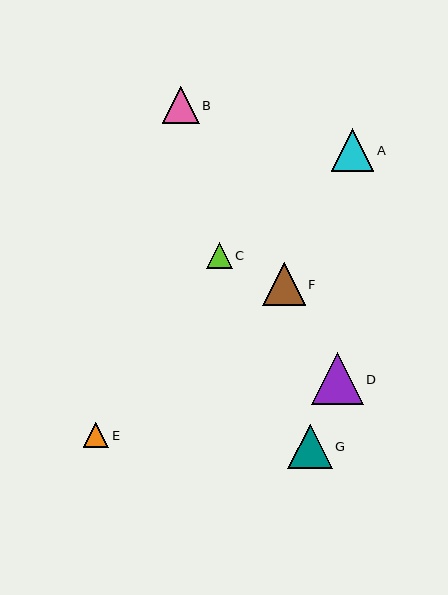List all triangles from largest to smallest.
From largest to smallest: D, G, A, F, B, C, E.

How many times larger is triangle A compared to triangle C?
Triangle A is approximately 1.6 times the size of triangle C.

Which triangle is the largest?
Triangle D is the largest with a size of approximately 52 pixels.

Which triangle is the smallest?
Triangle E is the smallest with a size of approximately 26 pixels.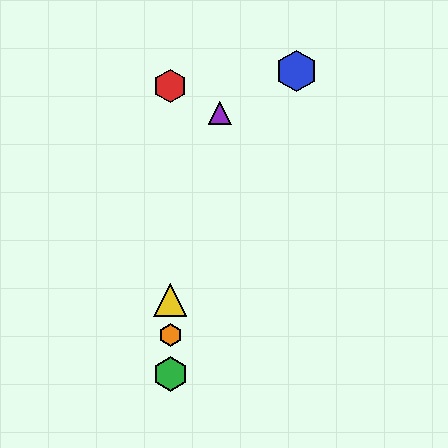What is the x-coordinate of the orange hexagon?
The orange hexagon is at x≈170.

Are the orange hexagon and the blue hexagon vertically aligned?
No, the orange hexagon is at x≈170 and the blue hexagon is at x≈297.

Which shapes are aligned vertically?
The red hexagon, the green hexagon, the yellow triangle, the orange hexagon are aligned vertically.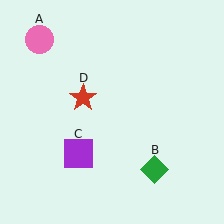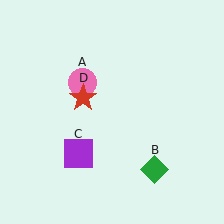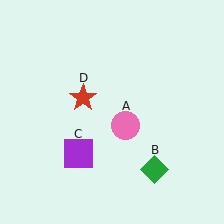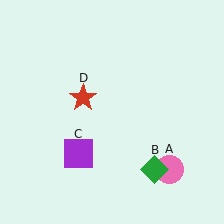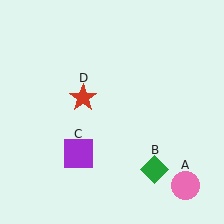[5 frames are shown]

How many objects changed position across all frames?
1 object changed position: pink circle (object A).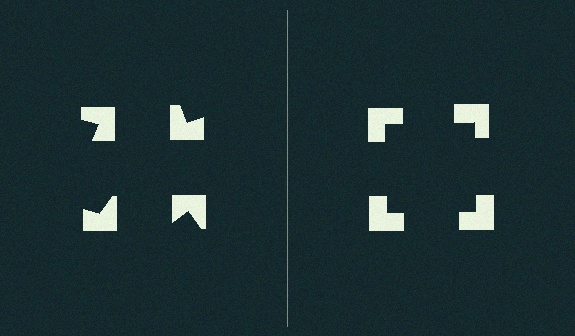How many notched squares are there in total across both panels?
8 — 4 on each side.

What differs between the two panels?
The notched squares are positioned identically on both sides; only the wedge orientations differ. On the right they align to a square; on the left they are misaligned.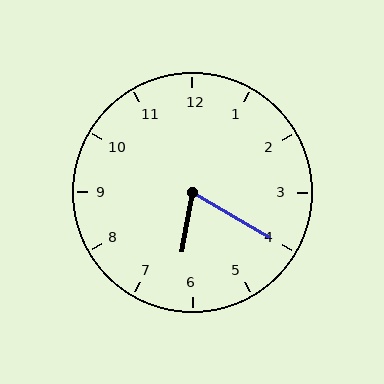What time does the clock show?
6:20.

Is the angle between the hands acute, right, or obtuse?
It is acute.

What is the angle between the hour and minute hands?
Approximately 70 degrees.